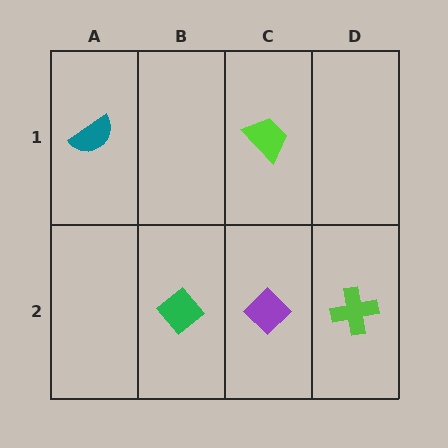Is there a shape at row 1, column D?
No, that cell is empty.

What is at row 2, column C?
A purple diamond.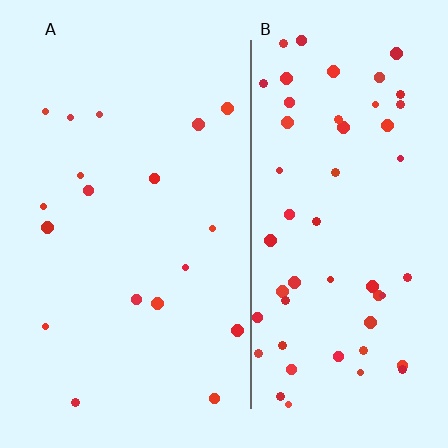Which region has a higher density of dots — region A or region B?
B (the right).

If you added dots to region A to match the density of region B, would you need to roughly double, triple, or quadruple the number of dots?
Approximately triple.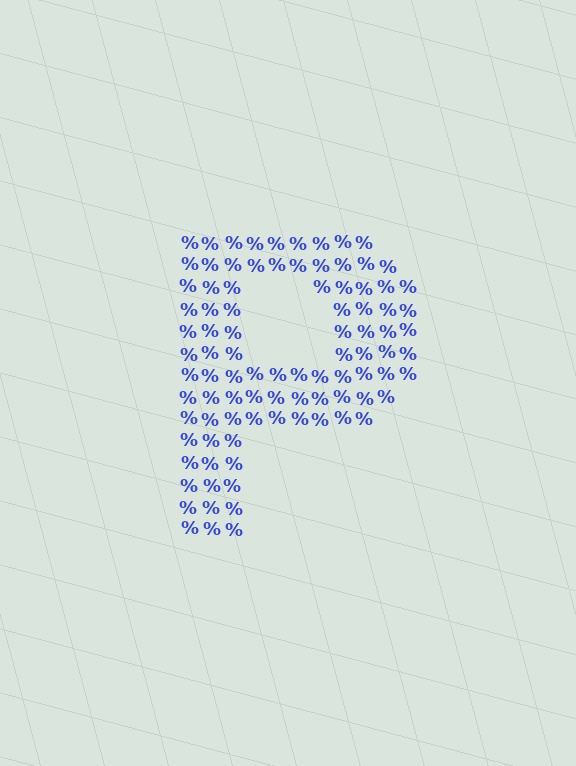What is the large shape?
The large shape is the letter P.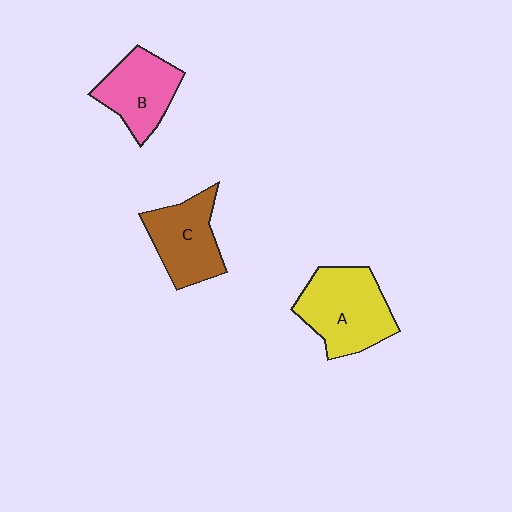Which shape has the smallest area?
Shape B (pink).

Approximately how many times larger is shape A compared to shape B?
Approximately 1.3 times.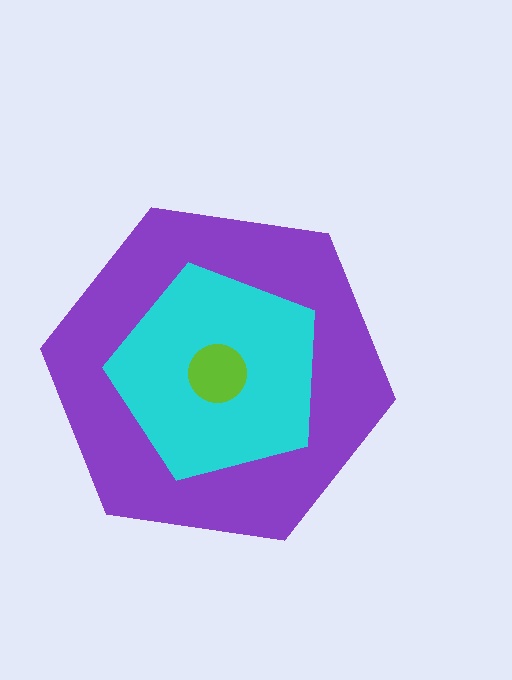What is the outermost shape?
The purple hexagon.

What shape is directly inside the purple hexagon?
The cyan pentagon.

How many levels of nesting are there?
3.